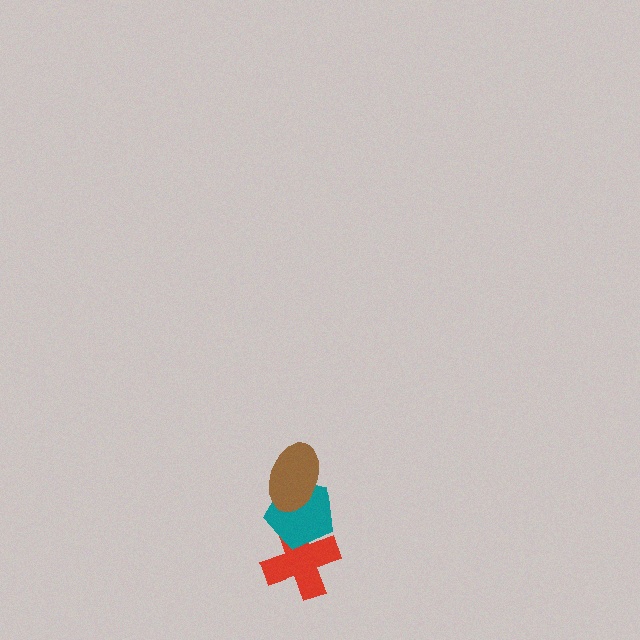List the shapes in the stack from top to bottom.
From top to bottom: the brown ellipse, the teal pentagon, the red cross.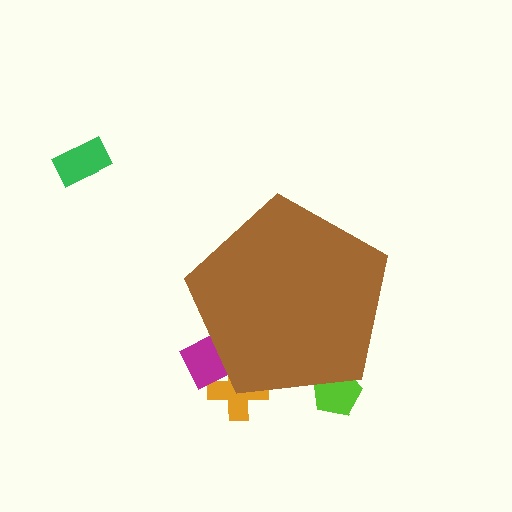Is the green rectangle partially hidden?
No, the green rectangle is fully visible.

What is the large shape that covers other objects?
A brown pentagon.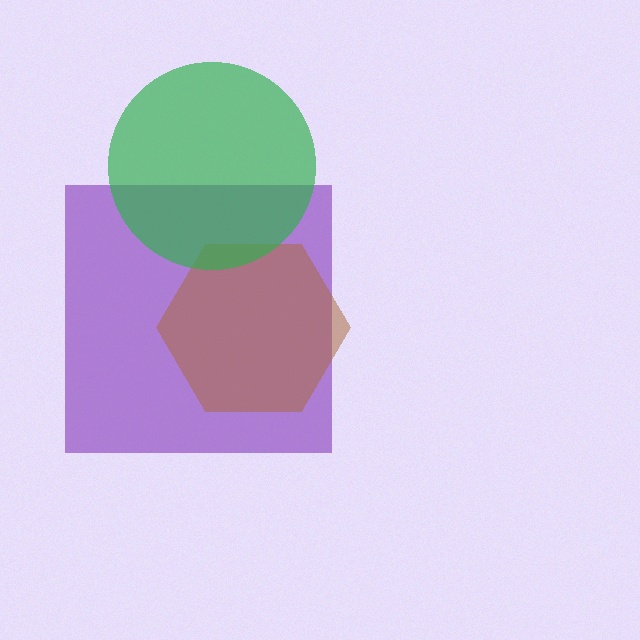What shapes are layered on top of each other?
The layered shapes are: a purple square, a brown hexagon, a green circle.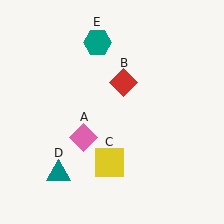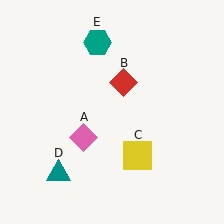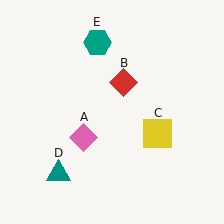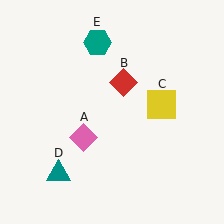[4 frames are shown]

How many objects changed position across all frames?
1 object changed position: yellow square (object C).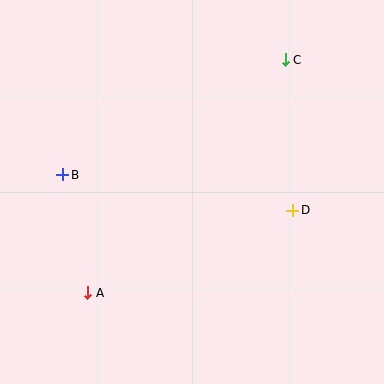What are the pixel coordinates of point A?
Point A is at (88, 293).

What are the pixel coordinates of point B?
Point B is at (63, 175).